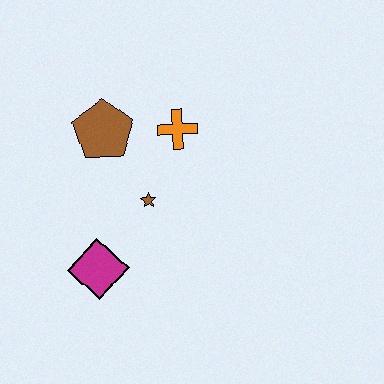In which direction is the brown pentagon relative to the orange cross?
The brown pentagon is to the left of the orange cross.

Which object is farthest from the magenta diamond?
The orange cross is farthest from the magenta diamond.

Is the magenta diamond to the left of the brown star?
Yes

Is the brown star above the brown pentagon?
No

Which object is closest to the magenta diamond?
The brown star is closest to the magenta diamond.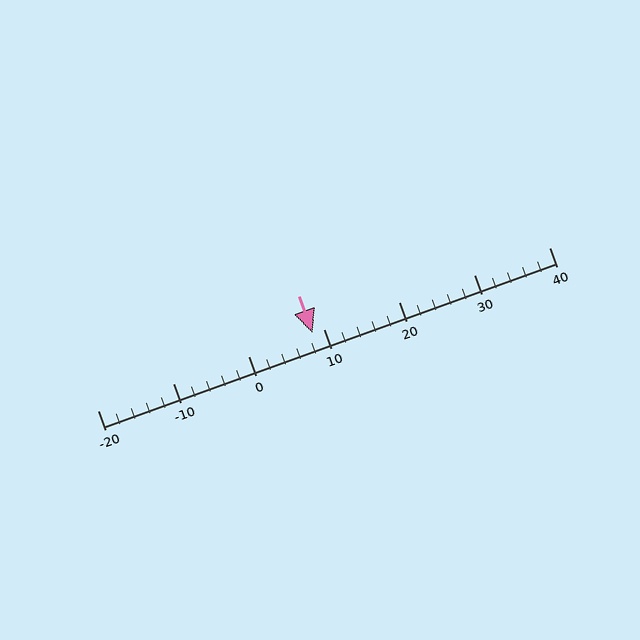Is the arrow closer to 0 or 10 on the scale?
The arrow is closer to 10.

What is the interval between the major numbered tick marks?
The major tick marks are spaced 10 units apart.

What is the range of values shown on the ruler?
The ruler shows values from -20 to 40.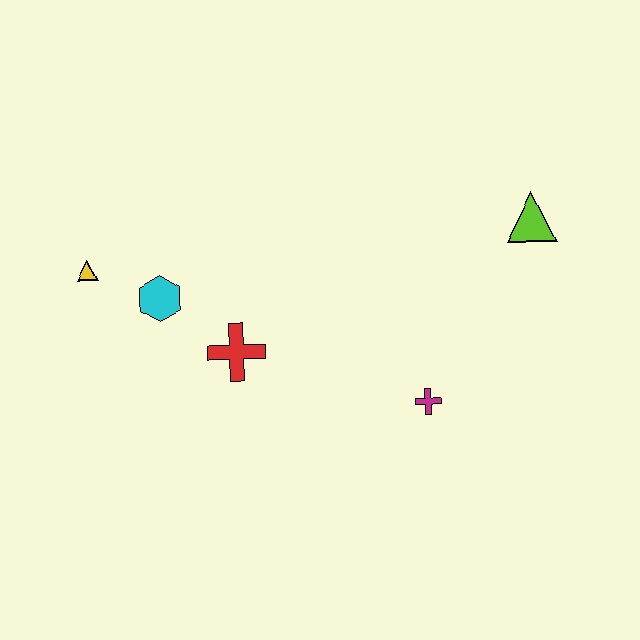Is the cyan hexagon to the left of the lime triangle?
Yes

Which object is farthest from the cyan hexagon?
The lime triangle is farthest from the cyan hexagon.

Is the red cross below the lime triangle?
Yes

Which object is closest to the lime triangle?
The magenta cross is closest to the lime triangle.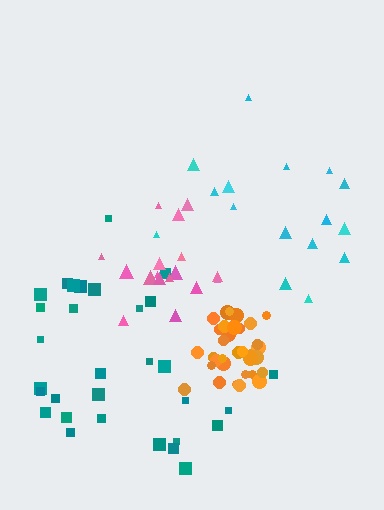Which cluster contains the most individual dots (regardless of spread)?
Orange (35).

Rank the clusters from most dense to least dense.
orange, pink, teal, cyan.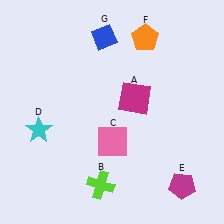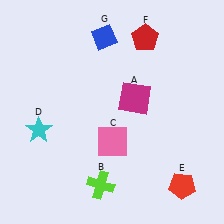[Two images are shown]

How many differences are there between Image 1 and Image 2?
There are 2 differences between the two images.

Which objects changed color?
E changed from magenta to red. F changed from orange to red.